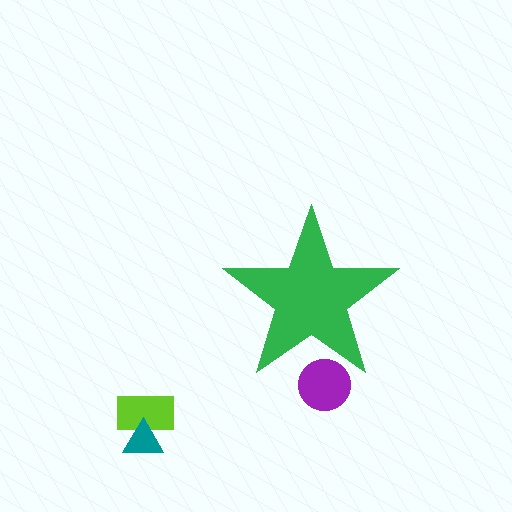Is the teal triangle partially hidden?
No, the teal triangle is fully visible.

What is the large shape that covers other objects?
A green star.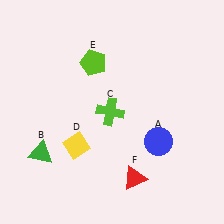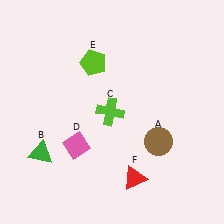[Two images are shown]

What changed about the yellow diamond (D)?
In Image 1, D is yellow. In Image 2, it changed to pink.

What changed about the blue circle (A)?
In Image 1, A is blue. In Image 2, it changed to brown.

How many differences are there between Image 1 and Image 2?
There are 2 differences between the two images.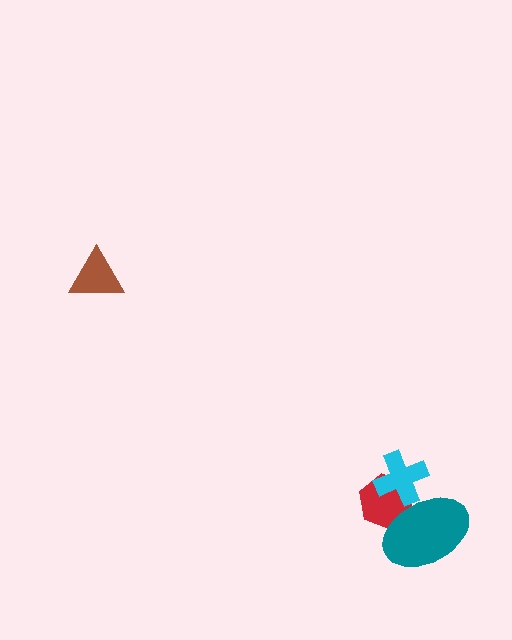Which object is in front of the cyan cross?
The teal ellipse is in front of the cyan cross.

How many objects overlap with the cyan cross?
2 objects overlap with the cyan cross.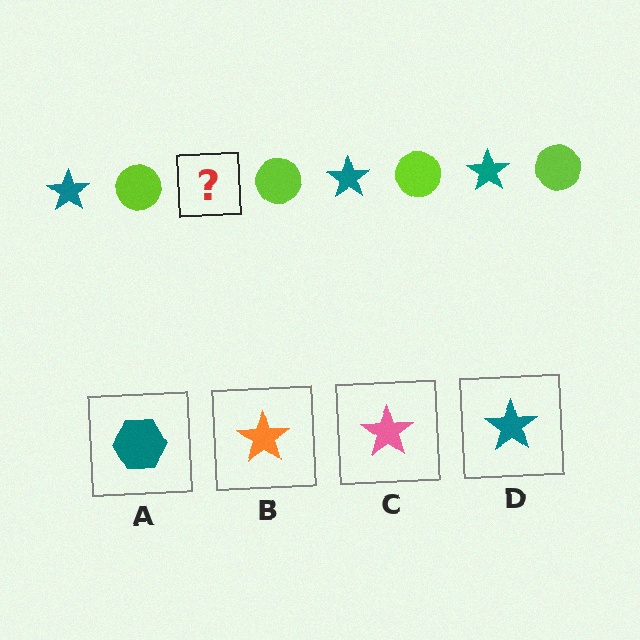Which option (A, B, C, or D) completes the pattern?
D.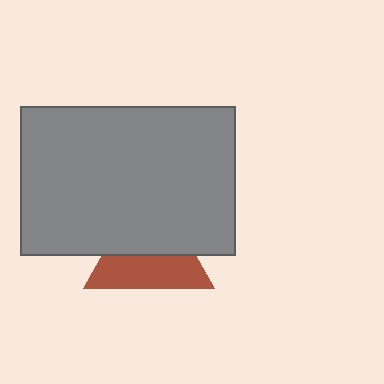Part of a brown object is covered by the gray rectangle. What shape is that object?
It is a triangle.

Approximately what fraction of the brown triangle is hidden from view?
Roughly 50% of the brown triangle is hidden behind the gray rectangle.